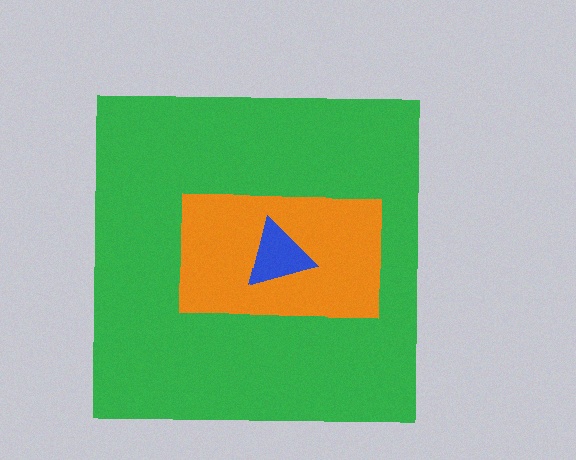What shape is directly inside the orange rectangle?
The blue triangle.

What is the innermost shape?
The blue triangle.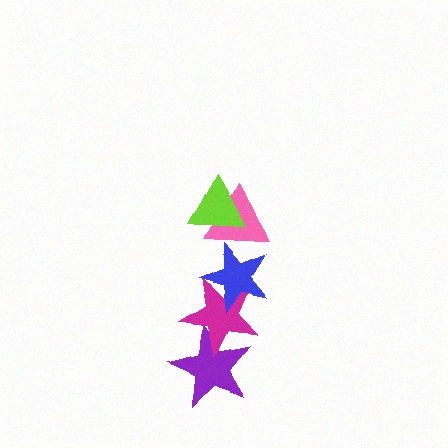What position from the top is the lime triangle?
The lime triangle is 1st from the top.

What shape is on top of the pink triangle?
The lime triangle is on top of the pink triangle.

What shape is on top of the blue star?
The pink triangle is on top of the blue star.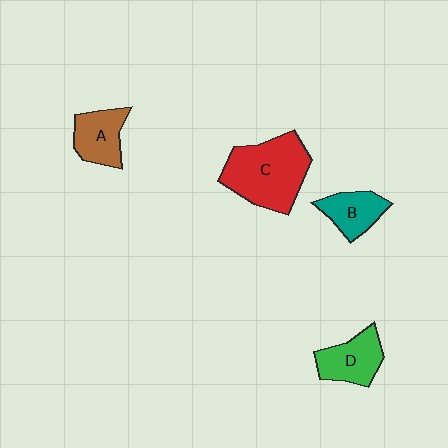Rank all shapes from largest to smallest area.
From largest to smallest: C (red), D (green), A (brown), B (teal).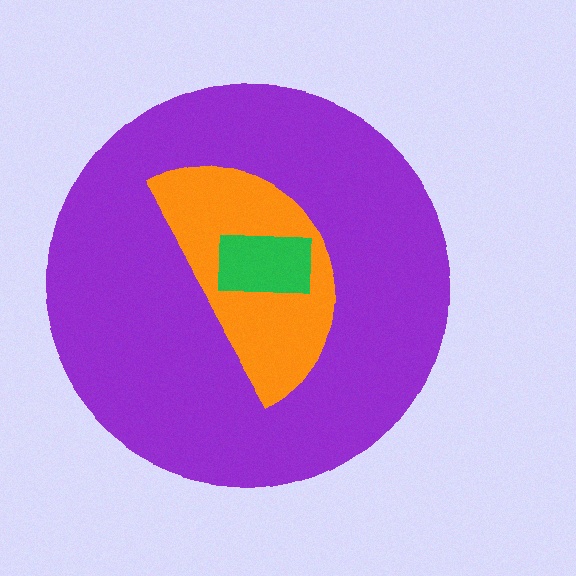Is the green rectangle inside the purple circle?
Yes.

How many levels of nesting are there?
3.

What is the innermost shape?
The green rectangle.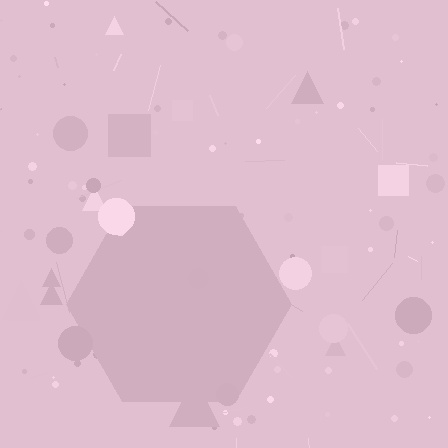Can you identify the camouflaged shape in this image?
The camouflaged shape is a hexagon.